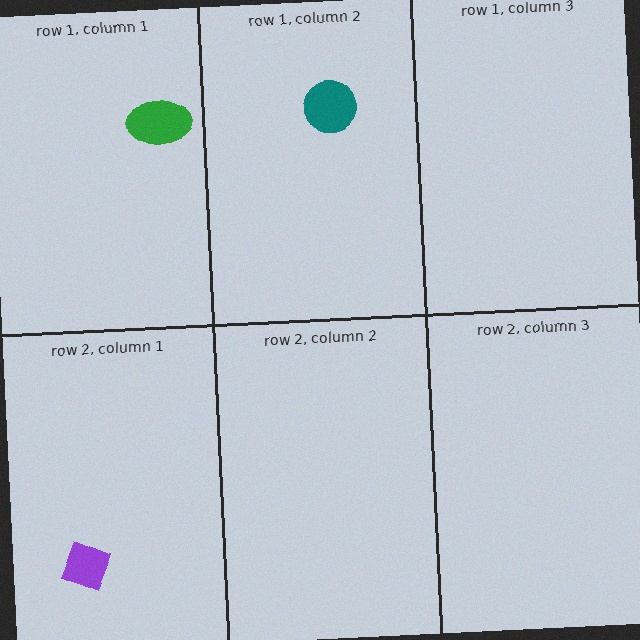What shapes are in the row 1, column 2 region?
The teal circle.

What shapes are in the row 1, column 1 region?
The green ellipse.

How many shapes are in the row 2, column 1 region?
1.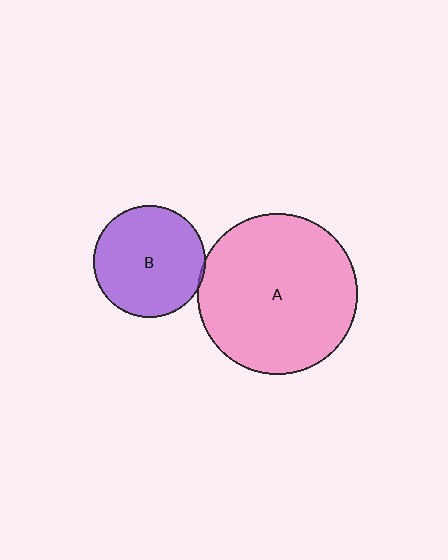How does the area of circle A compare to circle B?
Approximately 2.1 times.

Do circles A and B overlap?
Yes.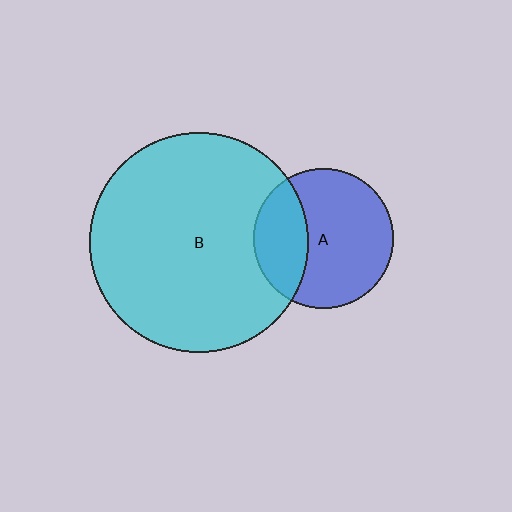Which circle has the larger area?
Circle B (cyan).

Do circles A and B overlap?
Yes.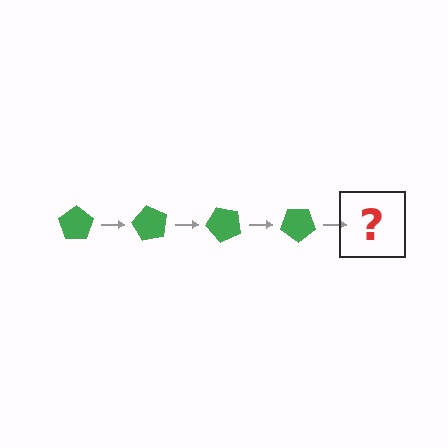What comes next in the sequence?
The next element should be a green pentagon rotated 240 degrees.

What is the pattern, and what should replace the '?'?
The pattern is that the pentagon rotates 60 degrees each step. The '?' should be a green pentagon rotated 240 degrees.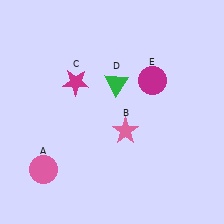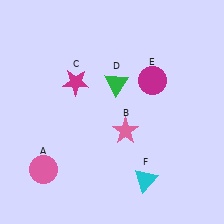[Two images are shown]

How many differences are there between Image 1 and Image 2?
There is 1 difference between the two images.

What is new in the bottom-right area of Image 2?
A cyan triangle (F) was added in the bottom-right area of Image 2.